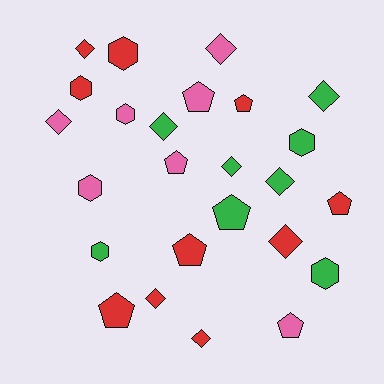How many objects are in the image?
There are 25 objects.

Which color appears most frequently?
Red, with 10 objects.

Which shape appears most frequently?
Diamond, with 10 objects.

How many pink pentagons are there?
There are 3 pink pentagons.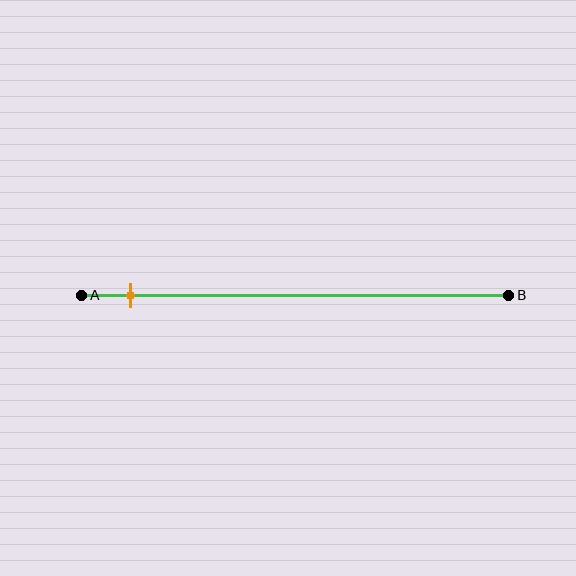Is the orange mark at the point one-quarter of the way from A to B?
No, the mark is at about 10% from A, not at the 25% one-quarter point.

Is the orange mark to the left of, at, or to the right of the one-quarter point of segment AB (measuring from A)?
The orange mark is to the left of the one-quarter point of segment AB.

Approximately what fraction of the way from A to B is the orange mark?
The orange mark is approximately 10% of the way from A to B.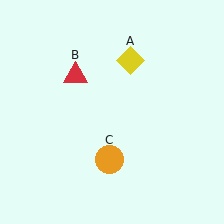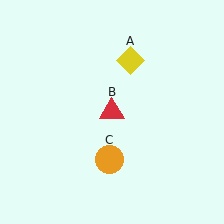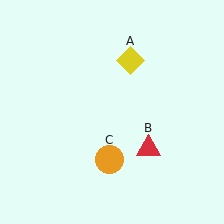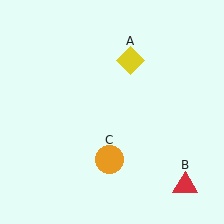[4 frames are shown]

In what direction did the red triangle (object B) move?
The red triangle (object B) moved down and to the right.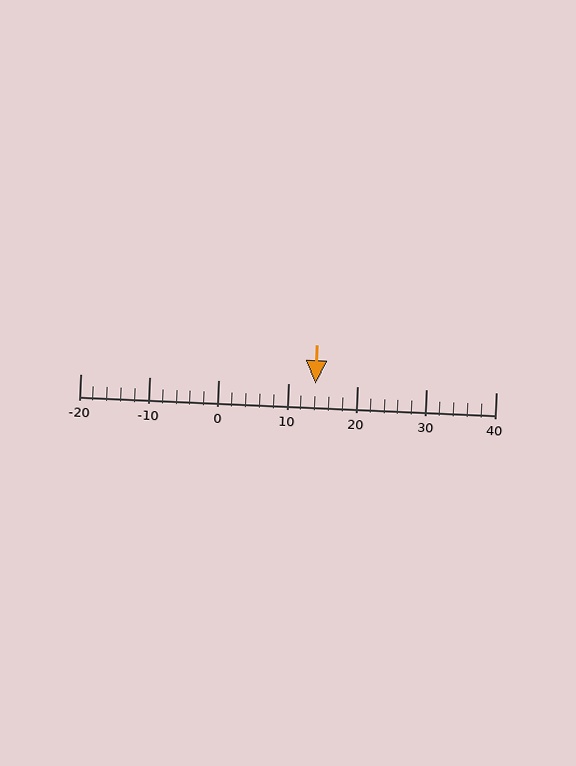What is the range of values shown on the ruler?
The ruler shows values from -20 to 40.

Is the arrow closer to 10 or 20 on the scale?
The arrow is closer to 10.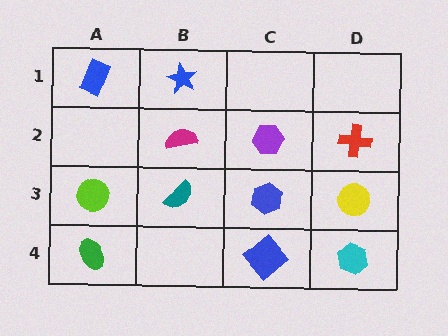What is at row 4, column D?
A cyan hexagon.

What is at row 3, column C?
A blue hexagon.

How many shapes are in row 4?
3 shapes.